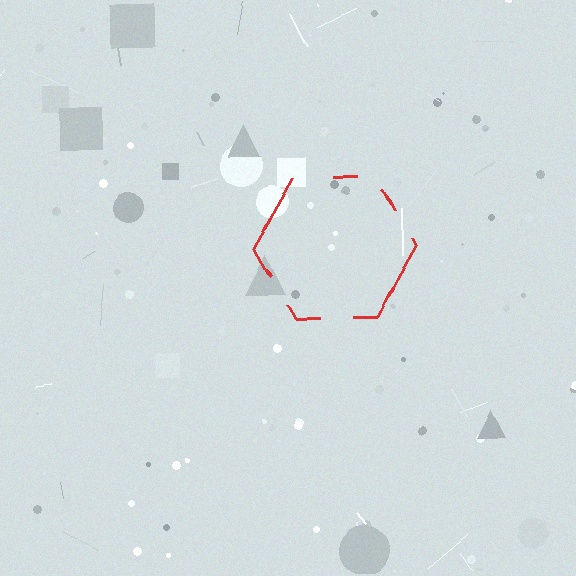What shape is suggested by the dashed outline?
The dashed outline suggests a hexagon.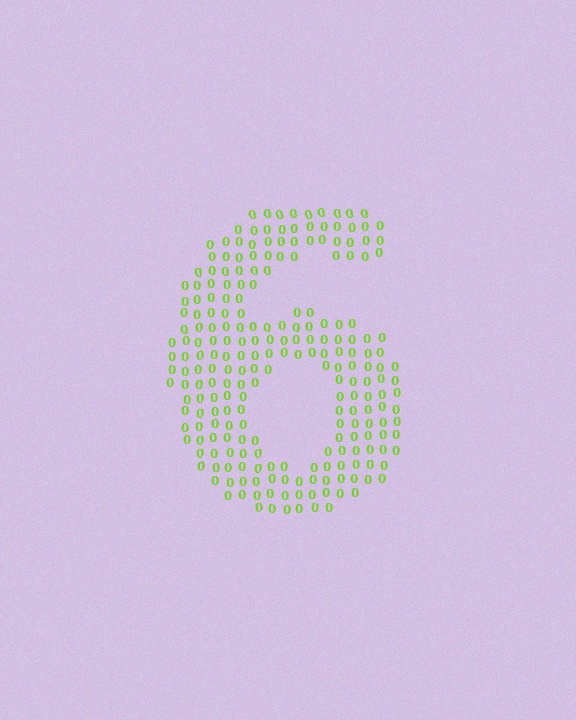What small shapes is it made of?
It is made of small digit 0's.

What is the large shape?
The large shape is the digit 6.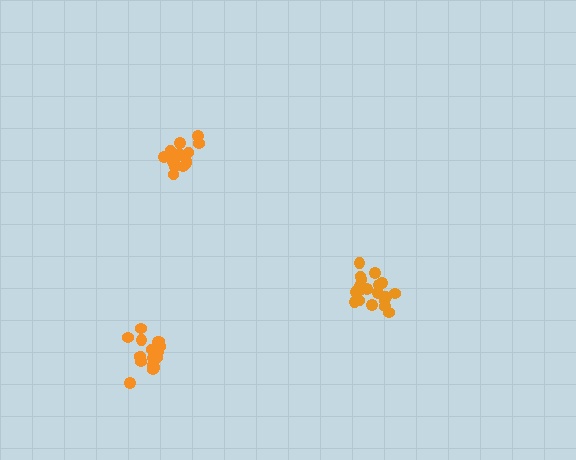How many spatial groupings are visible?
There are 3 spatial groupings.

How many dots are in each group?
Group 1: 18 dots, Group 2: 19 dots, Group 3: 18 dots (55 total).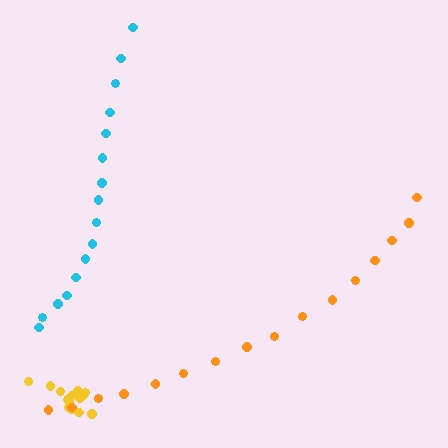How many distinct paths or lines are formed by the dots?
There are 3 distinct paths.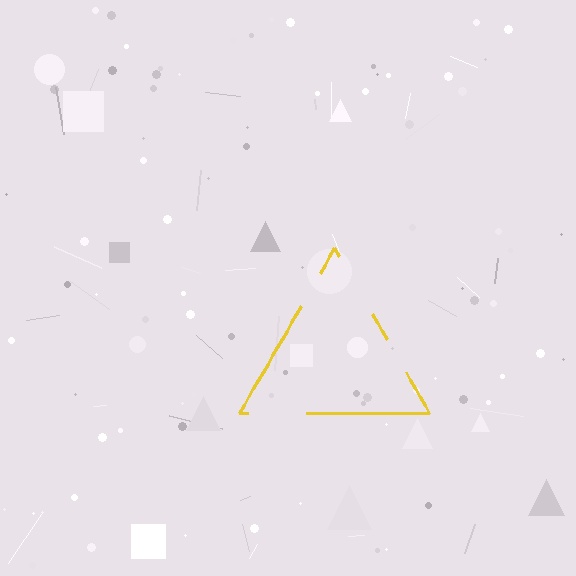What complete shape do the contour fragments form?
The contour fragments form a triangle.